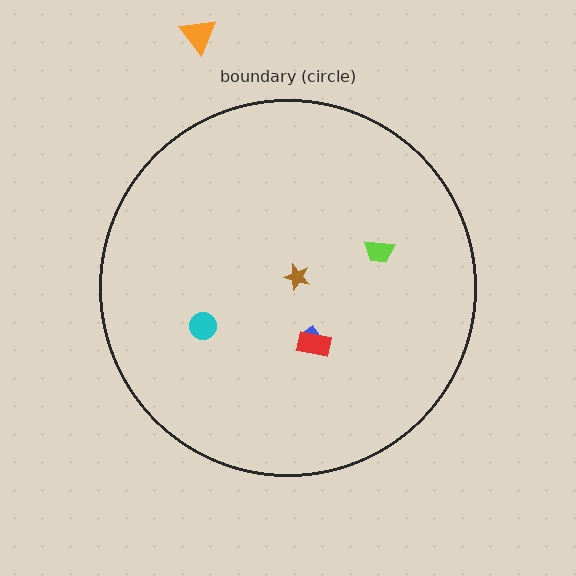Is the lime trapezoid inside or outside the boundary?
Inside.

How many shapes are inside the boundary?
5 inside, 1 outside.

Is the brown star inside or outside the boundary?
Inside.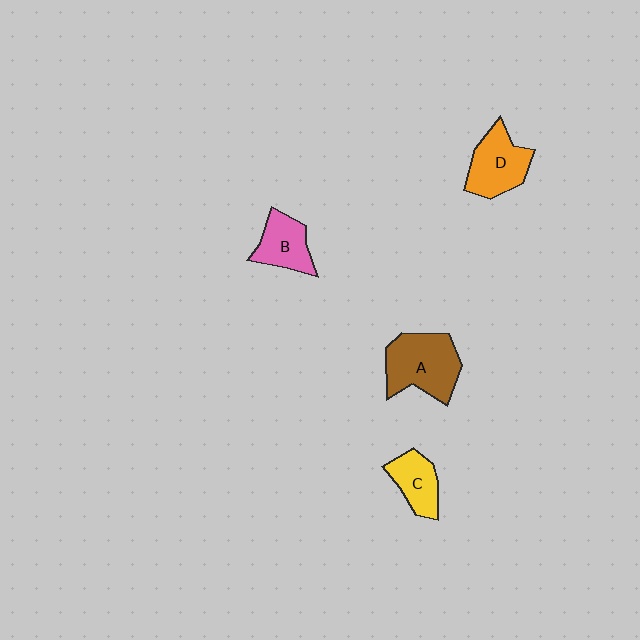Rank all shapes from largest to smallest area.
From largest to smallest: A (brown), D (orange), B (pink), C (yellow).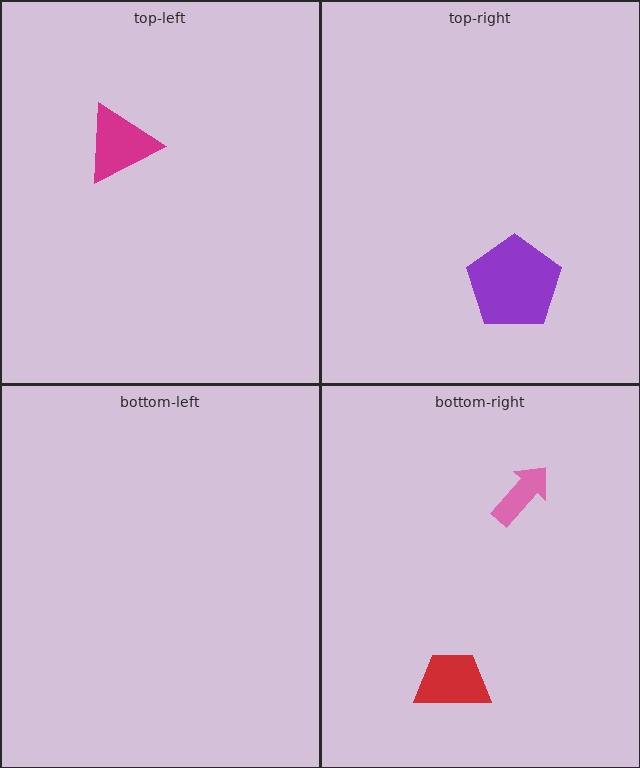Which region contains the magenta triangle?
The top-left region.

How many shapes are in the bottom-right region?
2.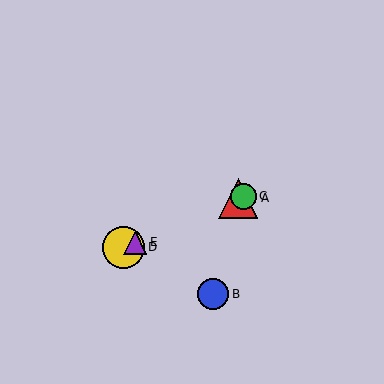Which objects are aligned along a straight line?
Objects A, C, D, E are aligned along a straight line.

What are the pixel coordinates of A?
Object A is at (238, 198).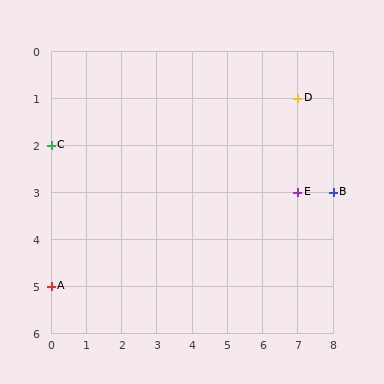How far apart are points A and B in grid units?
Points A and B are 8 columns and 2 rows apart (about 8.2 grid units diagonally).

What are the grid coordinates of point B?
Point B is at grid coordinates (8, 3).